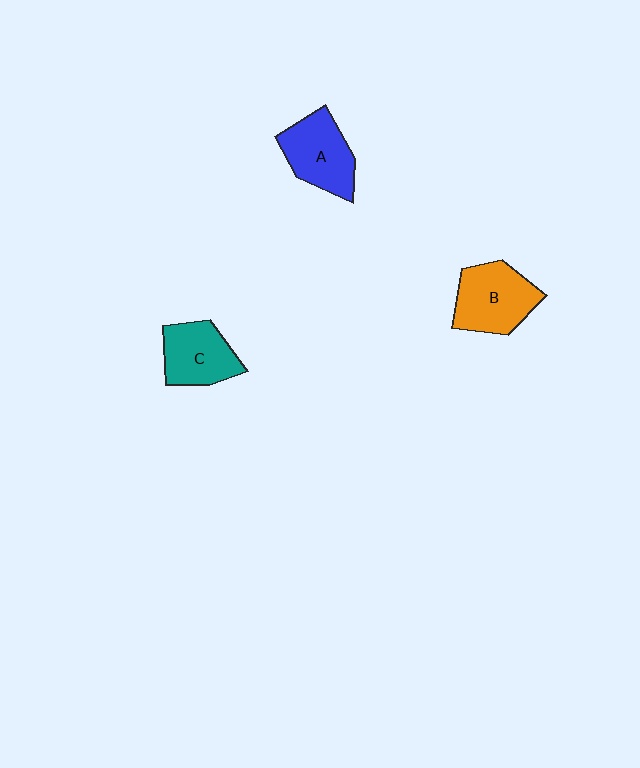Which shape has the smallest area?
Shape C (teal).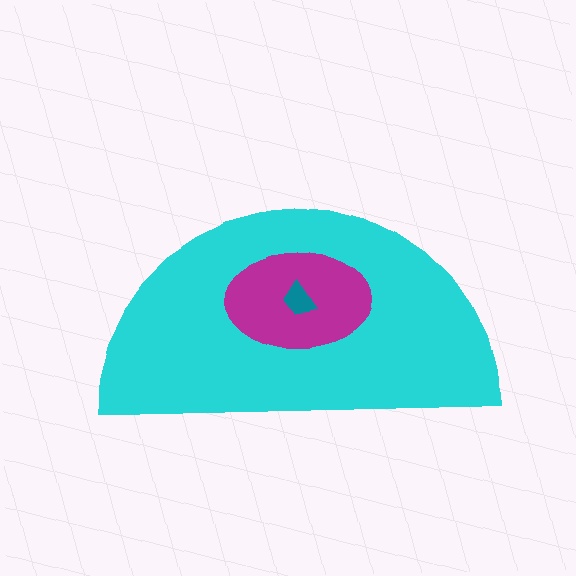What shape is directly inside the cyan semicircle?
The magenta ellipse.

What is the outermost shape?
The cyan semicircle.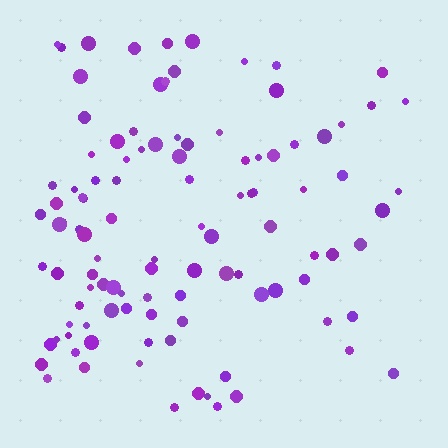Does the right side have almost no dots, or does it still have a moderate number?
Still a moderate number, just noticeably fewer than the left.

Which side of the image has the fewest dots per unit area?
The right.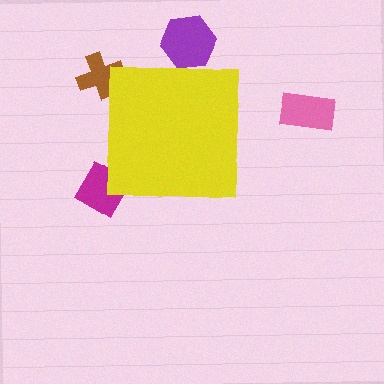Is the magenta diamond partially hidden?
Yes, the magenta diamond is partially hidden behind the yellow square.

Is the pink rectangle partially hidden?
No, the pink rectangle is fully visible.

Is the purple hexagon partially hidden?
Yes, the purple hexagon is partially hidden behind the yellow square.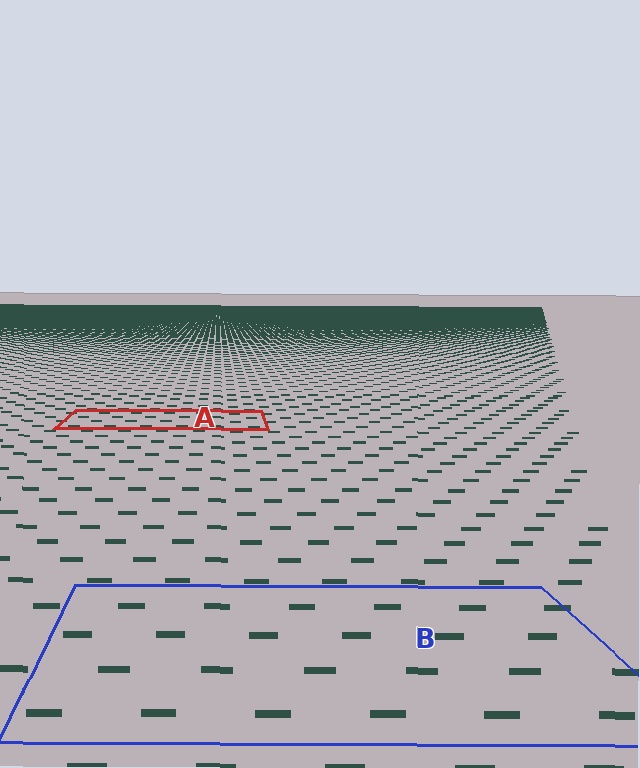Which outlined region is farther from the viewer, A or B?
Region A is farther from the viewer — the texture elements inside it appear smaller and more densely packed.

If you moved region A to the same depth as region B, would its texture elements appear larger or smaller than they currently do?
They would appear larger. At a closer depth, the same texture elements are projected at a bigger on-screen size.